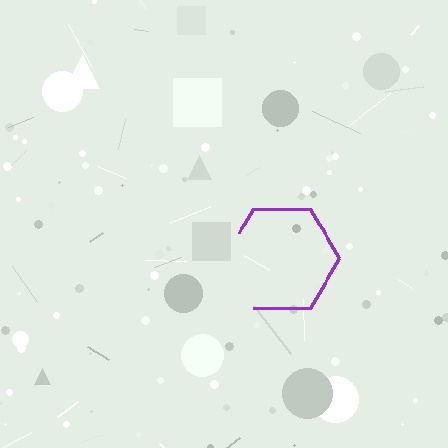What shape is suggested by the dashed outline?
The dashed outline suggests a hexagon.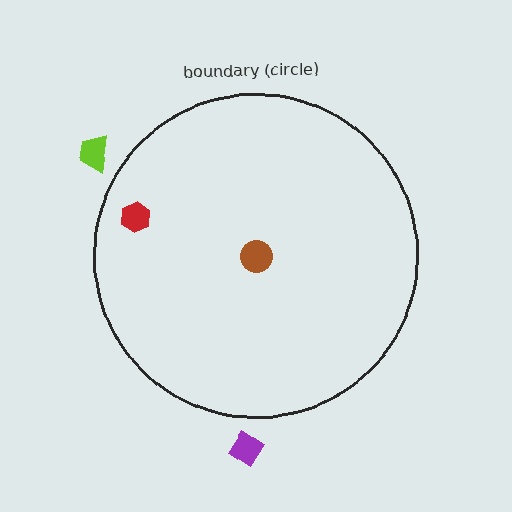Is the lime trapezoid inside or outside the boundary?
Outside.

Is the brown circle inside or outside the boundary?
Inside.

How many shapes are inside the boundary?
2 inside, 2 outside.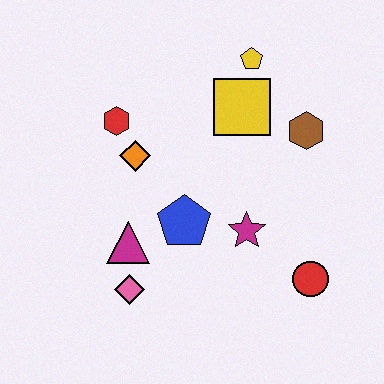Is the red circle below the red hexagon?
Yes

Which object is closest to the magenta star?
The blue pentagon is closest to the magenta star.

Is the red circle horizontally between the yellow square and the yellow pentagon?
No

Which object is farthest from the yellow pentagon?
The pink diamond is farthest from the yellow pentagon.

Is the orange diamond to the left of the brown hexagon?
Yes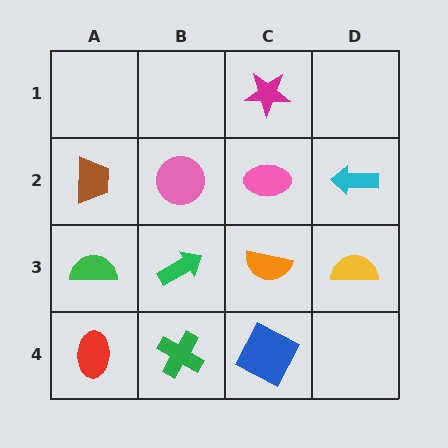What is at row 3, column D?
A yellow semicircle.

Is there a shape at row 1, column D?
No, that cell is empty.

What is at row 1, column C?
A magenta star.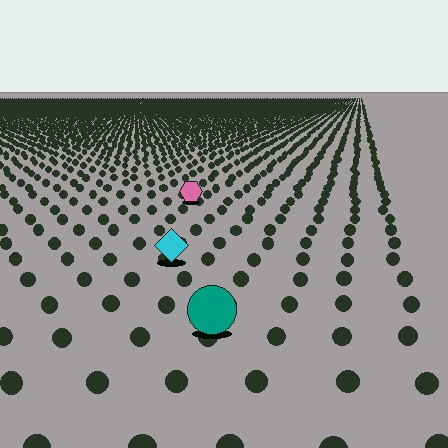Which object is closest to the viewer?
The teal circle is closest. The texture marks near it are larger and more spread out.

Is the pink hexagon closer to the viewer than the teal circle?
No. The teal circle is closer — you can tell from the texture gradient: the ground texture is coarser near it.